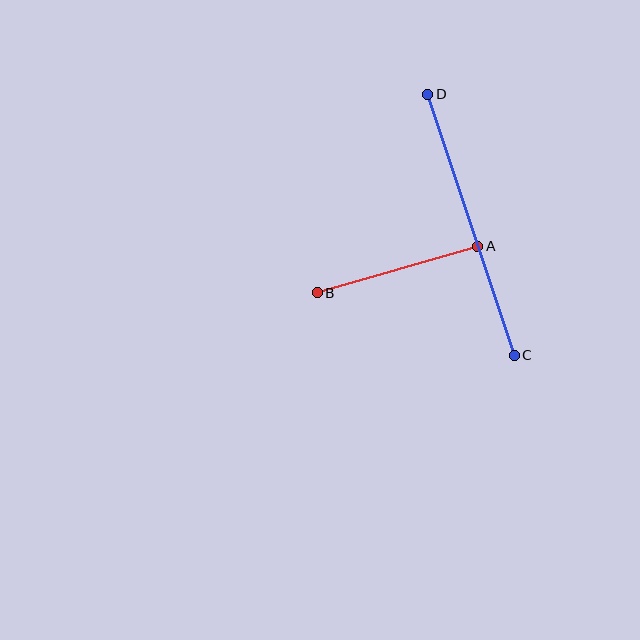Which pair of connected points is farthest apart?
Points C and D are farthest apart.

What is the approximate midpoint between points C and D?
The midpoint is at approximately (471, 225) pixels.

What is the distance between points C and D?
The distance is approximately 275 pixels.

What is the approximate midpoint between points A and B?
The midpoint is at approximately (398, 270) pixels.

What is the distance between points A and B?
The distance is approximately 167 pixels.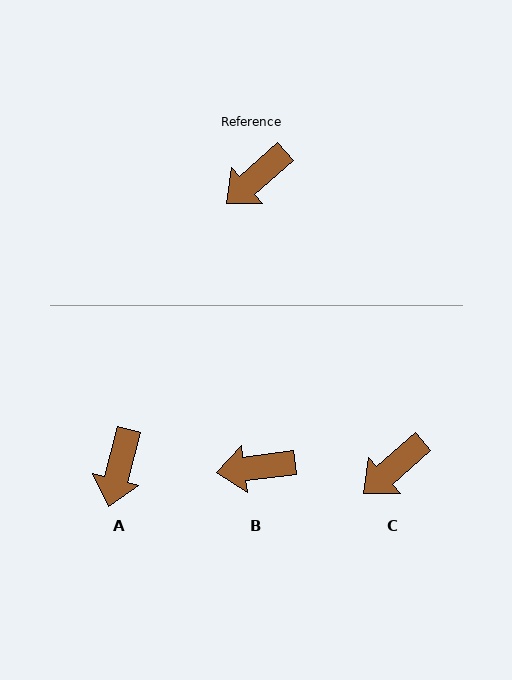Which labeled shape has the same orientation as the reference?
C.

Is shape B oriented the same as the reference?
No, it is off by about 34 degrees.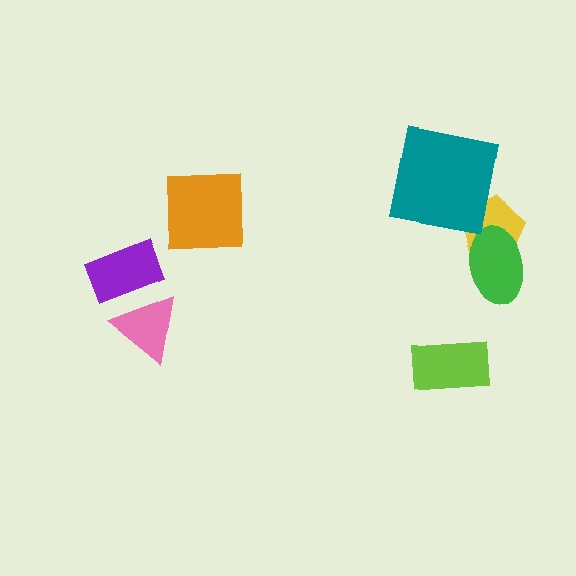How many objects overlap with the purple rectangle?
1 object overlaps with the purple rectangle.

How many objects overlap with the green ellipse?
1 object overlaps with the green ellipse.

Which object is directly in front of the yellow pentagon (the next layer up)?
The green ellipse is directly in front of the yellow pentagon.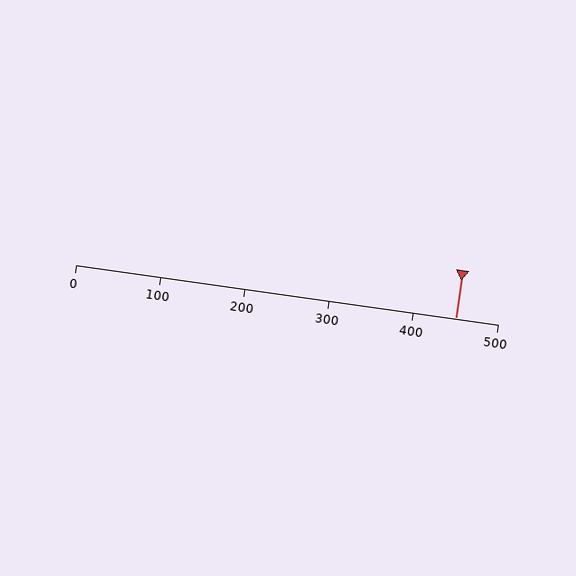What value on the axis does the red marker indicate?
The marker indicates approximately 450.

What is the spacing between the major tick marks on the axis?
The major ticks are spaced 100 apart.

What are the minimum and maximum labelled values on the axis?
The axis runs from 0 to 500.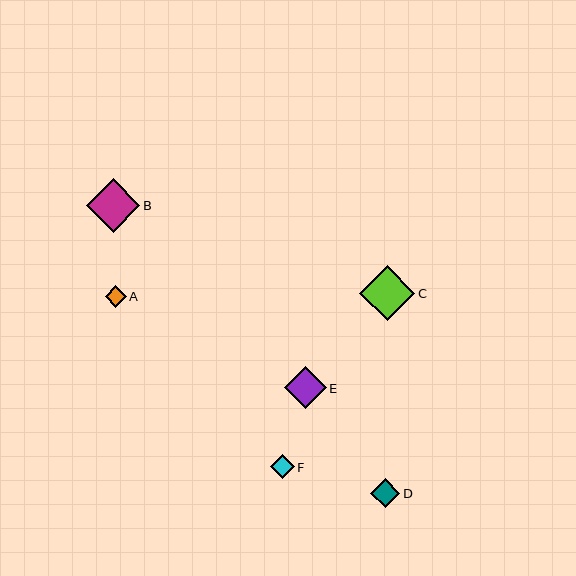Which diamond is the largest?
Diamond C is the largest with a size of approximately 56 pixels.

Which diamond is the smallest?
Diamond A is the smallest with a size of approximately 21 pixels.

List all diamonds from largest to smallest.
From largest to smallest: C, B, E, D, F, A.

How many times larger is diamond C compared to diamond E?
Diamond C is approximately 1.3 times the size of diamond E.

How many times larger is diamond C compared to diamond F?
Diamond C is approximately 2.3 times the size of diamond F.